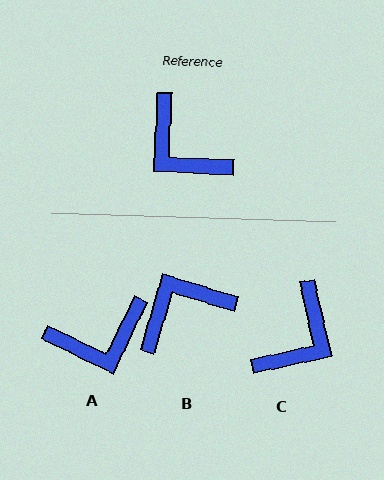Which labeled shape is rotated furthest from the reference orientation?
C, about 105 degrees away.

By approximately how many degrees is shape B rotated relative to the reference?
Approximately 104 degrees clockwise.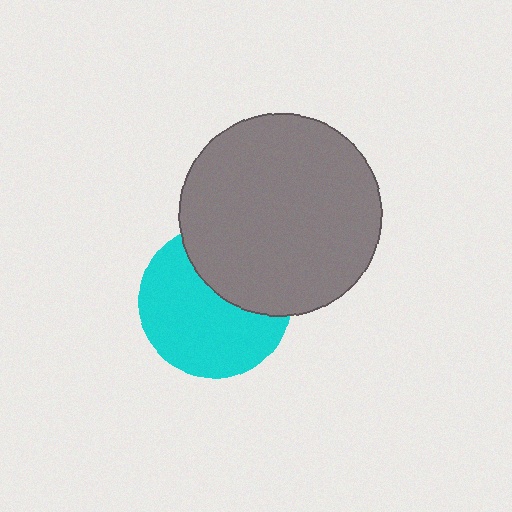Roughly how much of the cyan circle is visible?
About half of it is visible (roughly 64%).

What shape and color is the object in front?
The object in front is a gray circle.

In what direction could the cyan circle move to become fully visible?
The cyan circle could move down. That would shift it out from behind the gray circle entirely.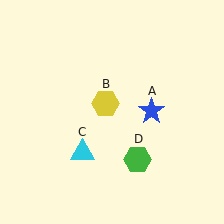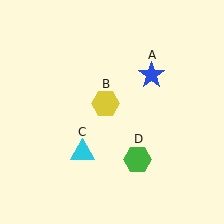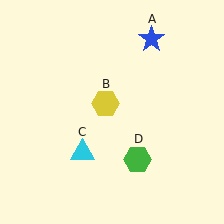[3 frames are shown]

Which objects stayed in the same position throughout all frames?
Yellow hexagon (object B) and cyan triangle (object C) and green hexagon (object D) remained stationary.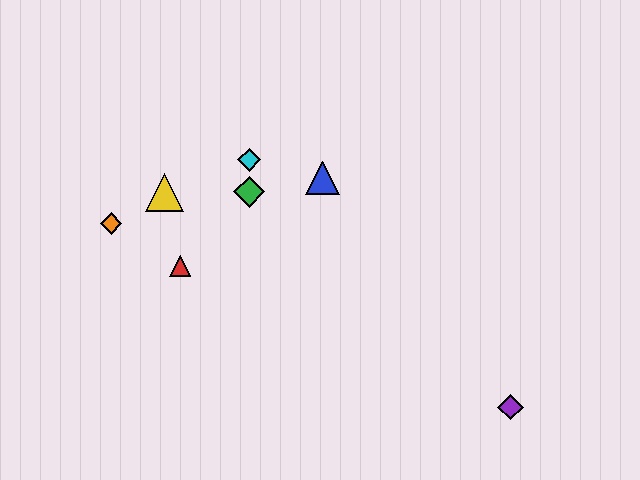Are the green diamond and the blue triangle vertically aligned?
No, the green diamond is at x≈249 and the blue triangle is at x≈322.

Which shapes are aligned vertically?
The green diamond, the cyan diamond are aligned vertically.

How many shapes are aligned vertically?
2 shapes (the green diamond, the cyan diamond) are aligned vertically.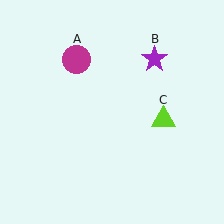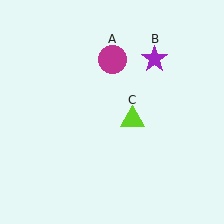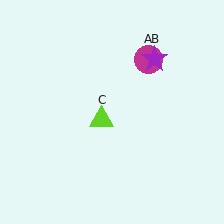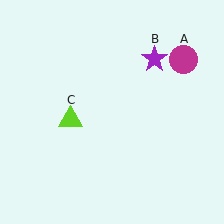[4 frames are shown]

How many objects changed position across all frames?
2 objects changed position: magenta circle (object A), lime triangle (object C).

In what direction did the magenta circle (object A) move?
The magenta circle (object A) moved right.